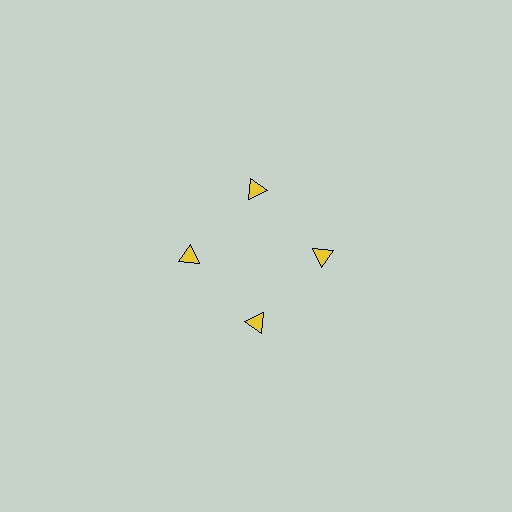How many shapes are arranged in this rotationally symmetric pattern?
There are 4 shapes, arranged in 4 groups of 1.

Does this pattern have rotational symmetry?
Yes, this pattern has 4-fold rotational symmetry. It looks the same after rotating 90 degrees around the center.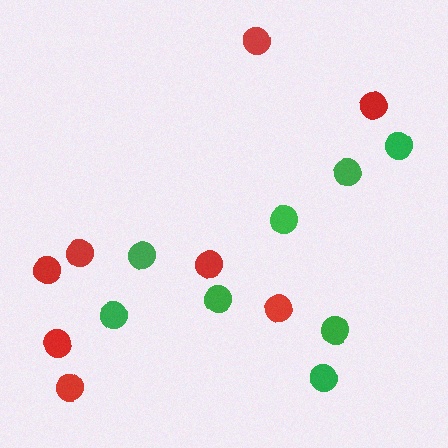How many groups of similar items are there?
There are 2 groups: one group of red circles (8) and one group of green circles (8).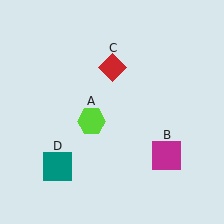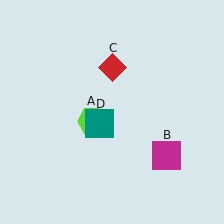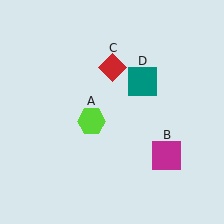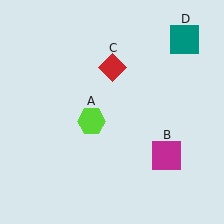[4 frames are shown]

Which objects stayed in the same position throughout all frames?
Lime hexagon (object A) and magenta square (object B) and red diamond (object C) remained stationary.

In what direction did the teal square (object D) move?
The teal square (object D) moved up and to the right.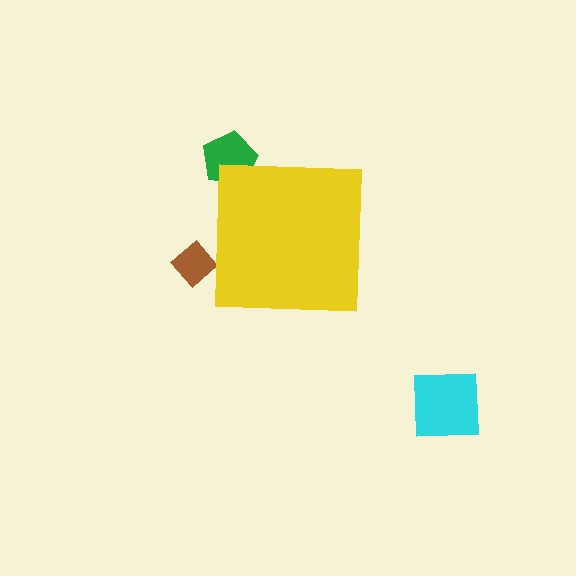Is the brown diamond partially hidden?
Yes, the brown diamond is partially hidden behind the yellow square.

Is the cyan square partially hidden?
No, the cyan square is fully visible.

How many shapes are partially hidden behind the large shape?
2 shapes are partially hidden.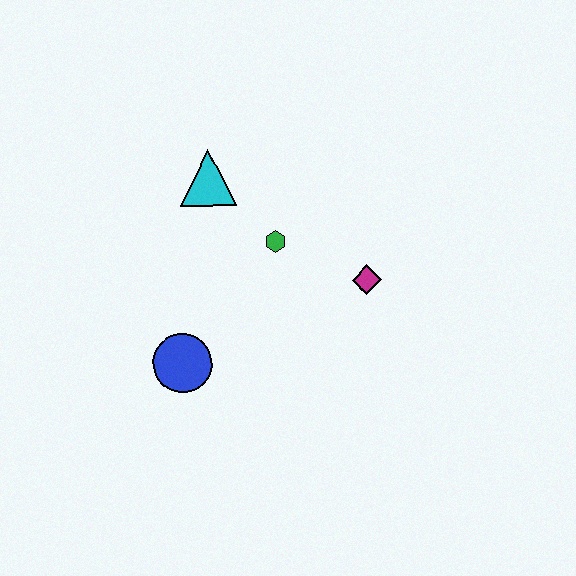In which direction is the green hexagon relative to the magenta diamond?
The green hexagon is to the left of the magenta diamond.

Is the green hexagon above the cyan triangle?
No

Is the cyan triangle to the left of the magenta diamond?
Yes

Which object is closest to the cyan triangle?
The green hexagon is closest to the cyan triangle.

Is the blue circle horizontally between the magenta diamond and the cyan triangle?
No